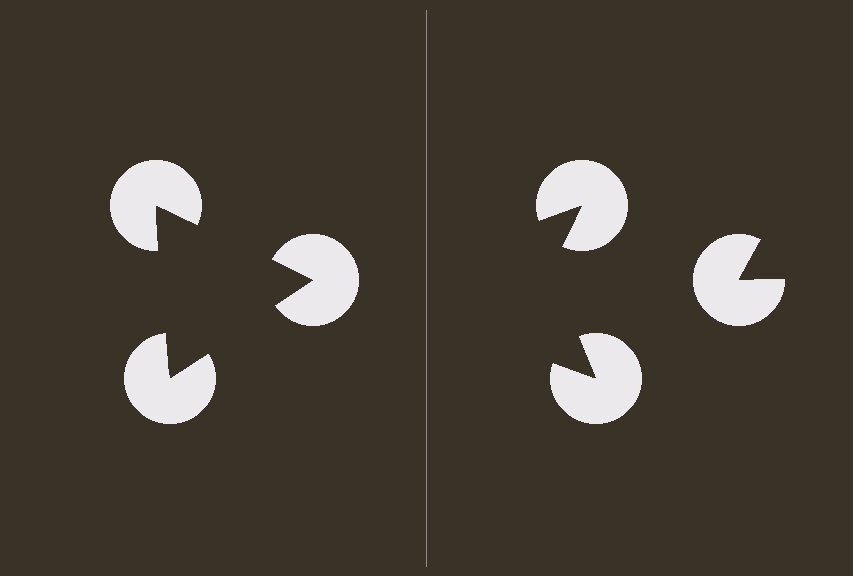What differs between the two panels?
The pac-man discs are positioned identically on both sides; only the wedge orientations differ. On the left they align to a triangle; on the right they are misaligned.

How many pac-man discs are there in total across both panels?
6 — 3 on each side.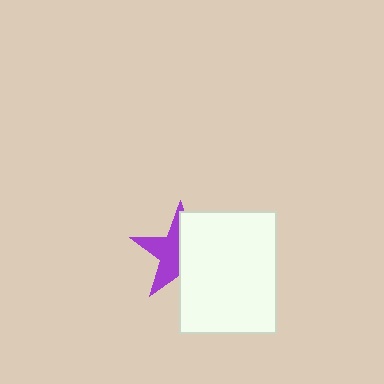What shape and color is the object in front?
The object in front is a white rectangle.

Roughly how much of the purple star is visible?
About half of it is visible (roughly 49%).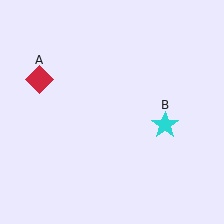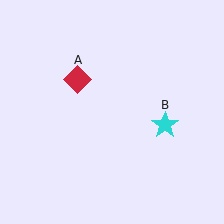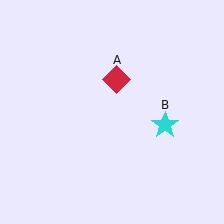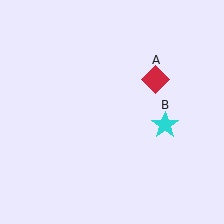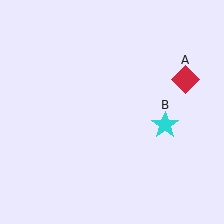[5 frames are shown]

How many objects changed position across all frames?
1 object changed position: red diamond (object A).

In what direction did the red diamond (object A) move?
The red diamond (object A) moved right.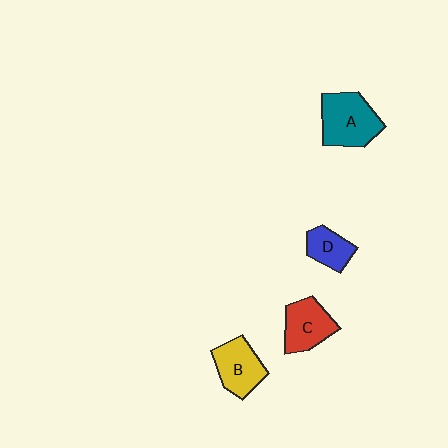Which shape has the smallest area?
Shape D (blue).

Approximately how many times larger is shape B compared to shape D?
Approximately 1.4 times.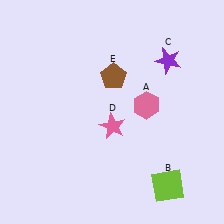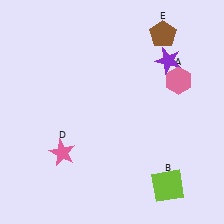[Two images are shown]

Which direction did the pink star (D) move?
The pink star (D) moved left.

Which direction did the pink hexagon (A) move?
The pink hexagon (A) moved right.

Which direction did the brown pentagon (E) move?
The brown pentagon (E) moved right.